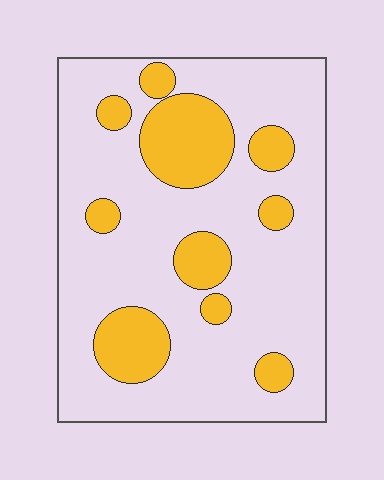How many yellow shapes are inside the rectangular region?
10.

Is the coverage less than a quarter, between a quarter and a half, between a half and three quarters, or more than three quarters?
Less than a quarter.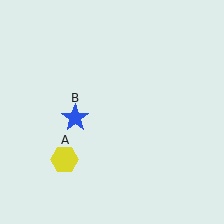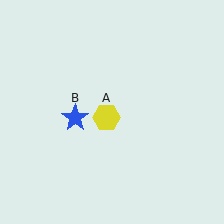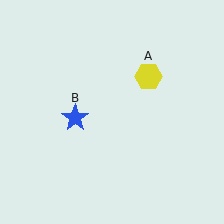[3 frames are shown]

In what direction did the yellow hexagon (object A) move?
The yellow hexagon (object A) moved up and to the right.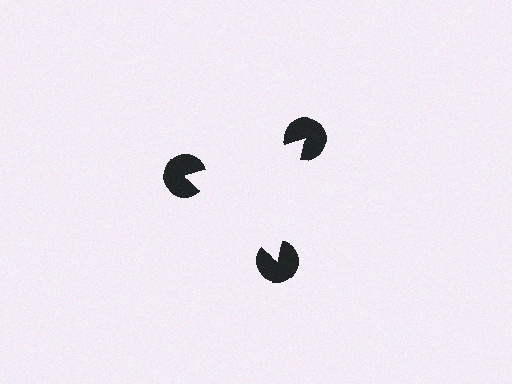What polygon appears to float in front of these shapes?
An illusory triangle — its edges are inferred from the aligned wedge cuts in the pac-man discs, not physically drawn.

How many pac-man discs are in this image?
There are 3 — one at each vertex of the illusory triangle.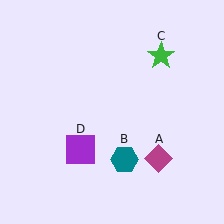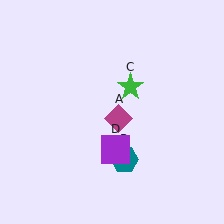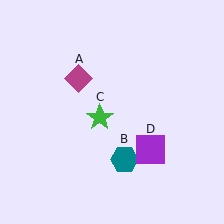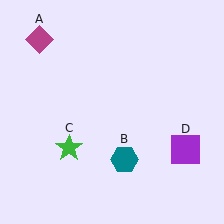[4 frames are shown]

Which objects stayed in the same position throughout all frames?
Teal hexagon (object B) remained stationary.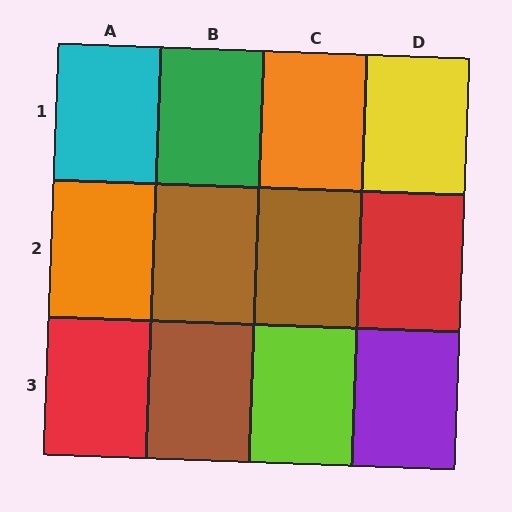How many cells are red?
2 cells are red.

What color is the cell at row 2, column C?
Brown.